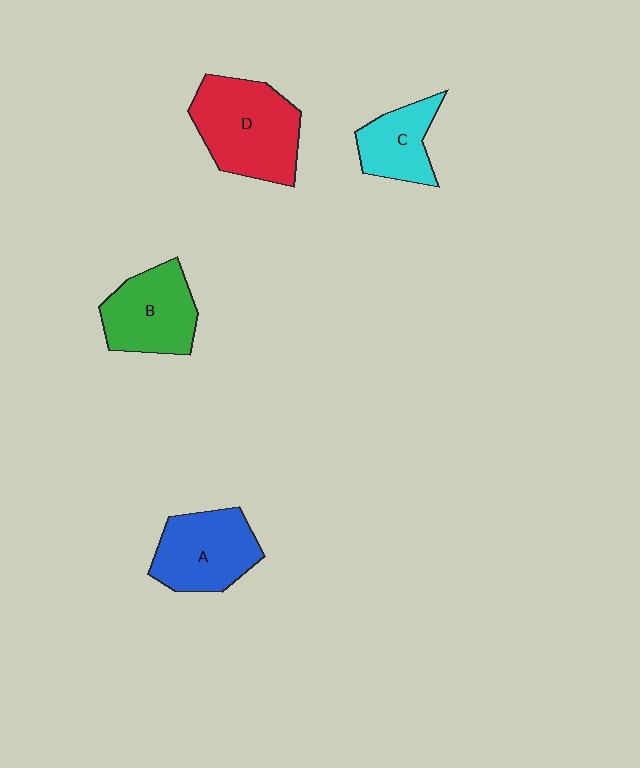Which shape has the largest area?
Shape D (red).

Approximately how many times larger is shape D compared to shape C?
Approximately 1.8 times.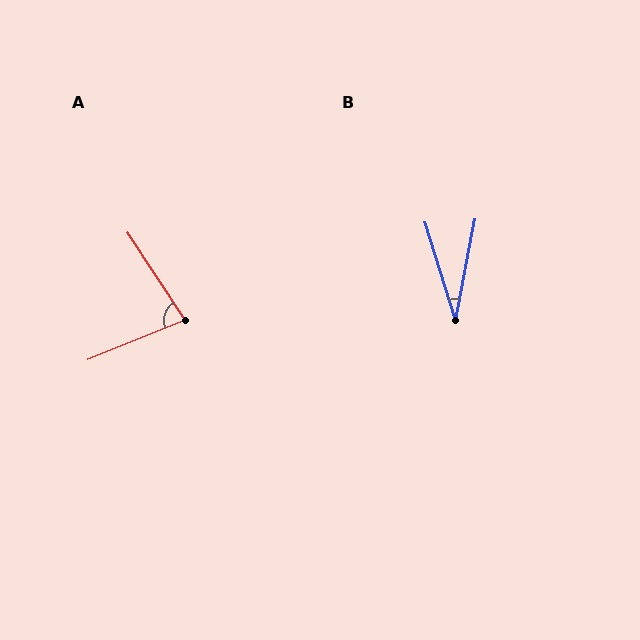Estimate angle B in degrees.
Approximately 28 degrees.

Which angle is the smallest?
B, at approximately 28 degrees.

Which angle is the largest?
A, at approximately 79 degrees.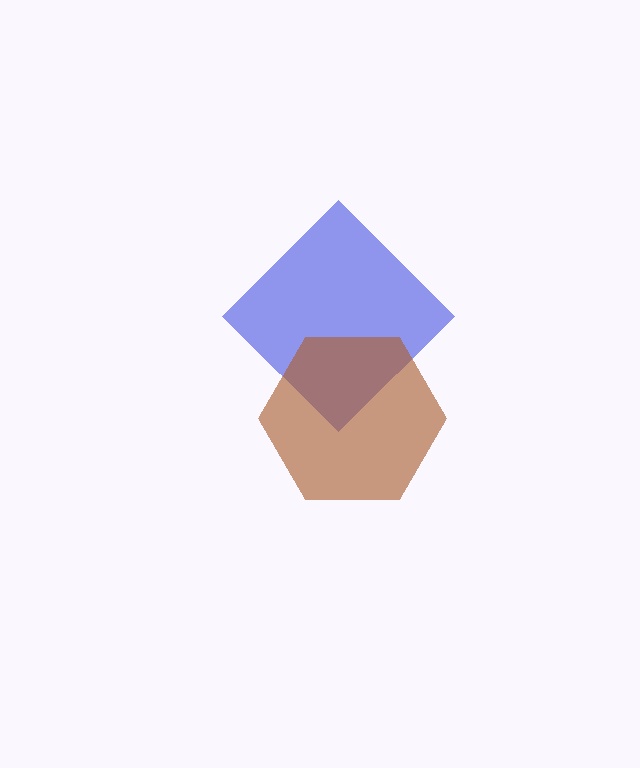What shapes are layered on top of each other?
The layered shapes are: a blue diamond, a brown hexagon.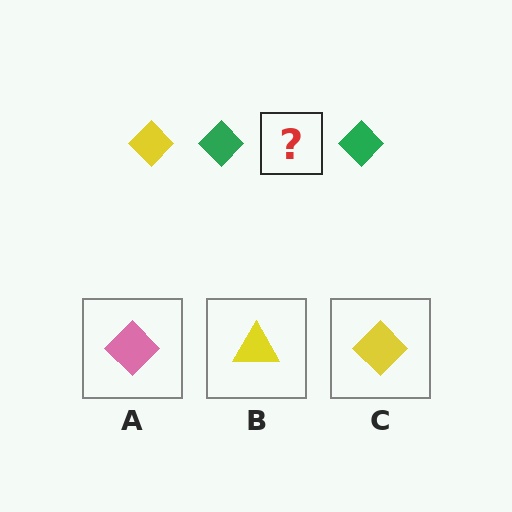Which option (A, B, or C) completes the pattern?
C.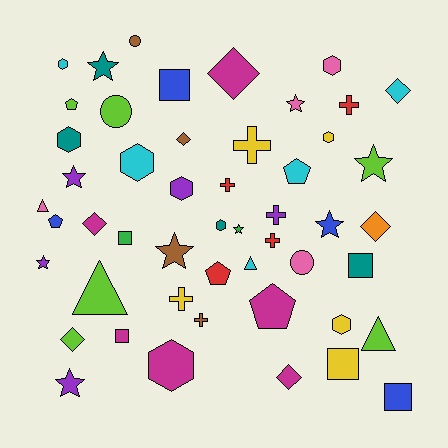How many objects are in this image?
There are 50 objects.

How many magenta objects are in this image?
There are 6 magenta objects.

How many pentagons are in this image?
There are 5 pentagons.